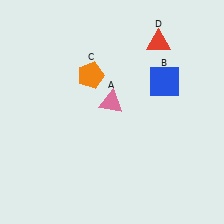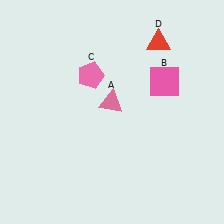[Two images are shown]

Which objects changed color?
B changed from blue to pink. C changed from orange to pink.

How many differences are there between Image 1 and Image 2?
There are 2 differences between the two images.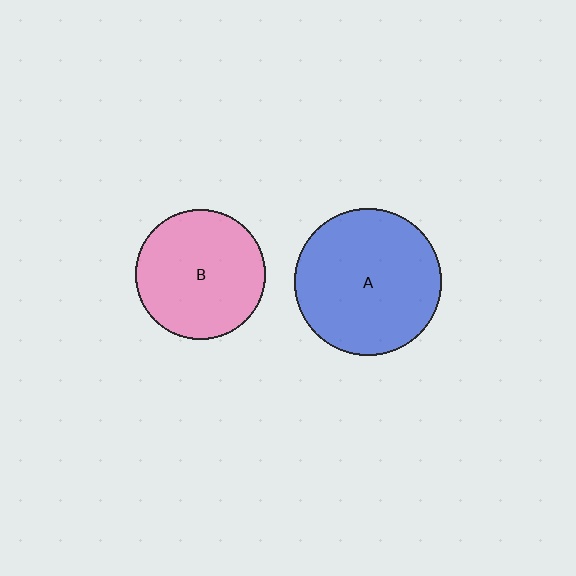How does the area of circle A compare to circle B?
Approximately 1.3 times.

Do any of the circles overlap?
No, none of the circles overlap.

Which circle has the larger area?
Circle A (blue).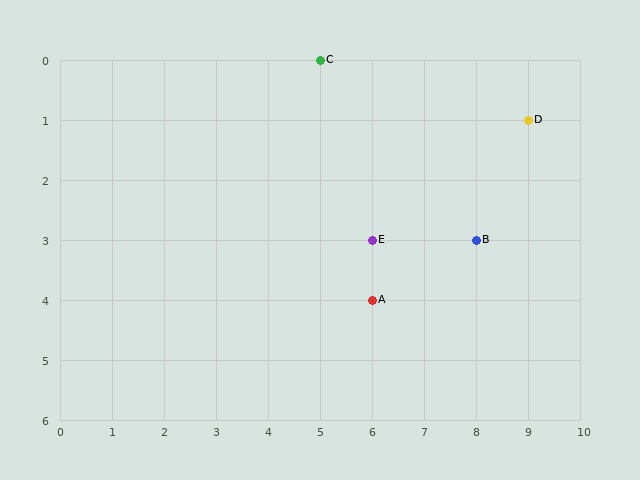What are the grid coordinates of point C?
Point C is at grid coordinates (5, 0).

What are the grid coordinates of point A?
Point A is at grid coordinates (6, 4).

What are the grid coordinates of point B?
Point B is at grid coordinates (8, 3).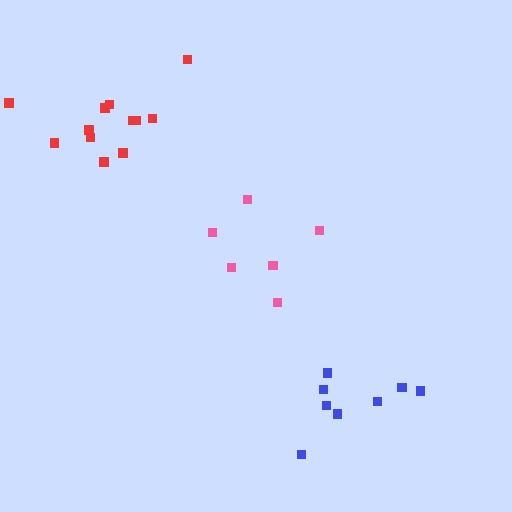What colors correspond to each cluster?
The clusters are colored: pink, blue, red.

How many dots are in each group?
Group 1: 6 dots, Group 2: 8 dots, Group 3: 12 dots (26 total).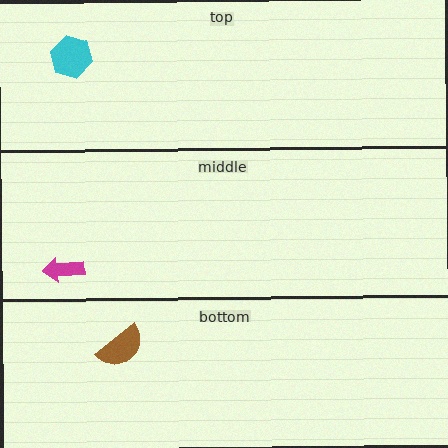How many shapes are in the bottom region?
1.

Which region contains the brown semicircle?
The bottom region.